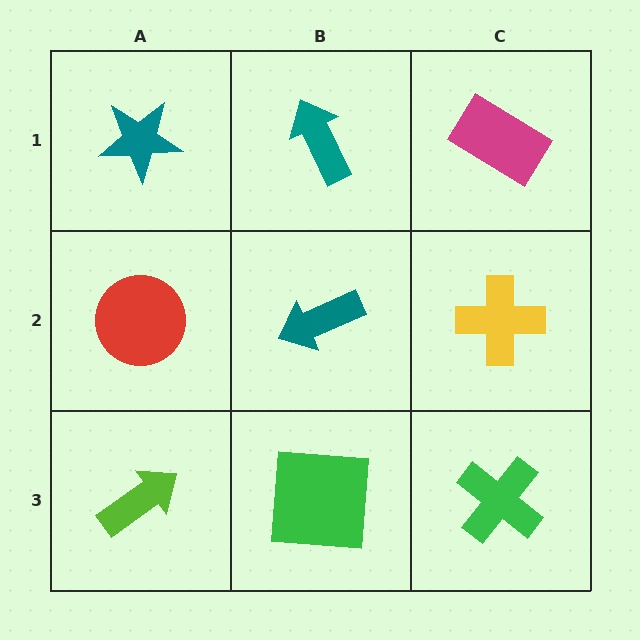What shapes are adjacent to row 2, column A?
A teal star (row 1, column A), a lime arrow (row 3, column A), a teal arrow (row 2, column B).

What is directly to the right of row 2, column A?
A teal arrow.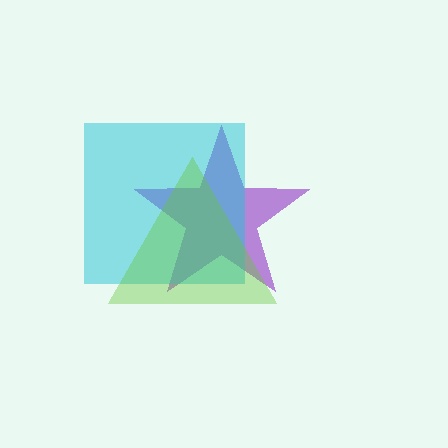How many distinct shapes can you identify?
There are 3 distinct shapes: a purple star, a cyan square, a lime triangle.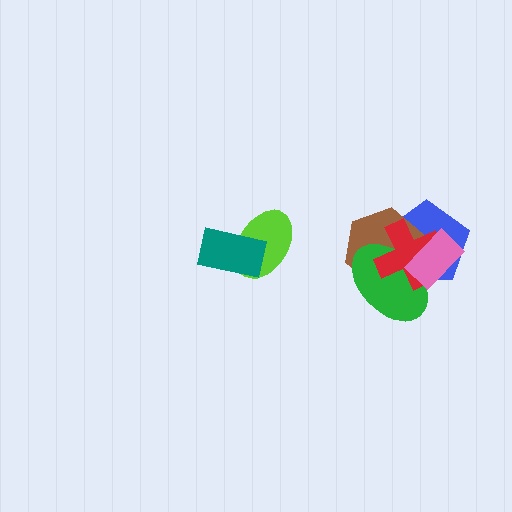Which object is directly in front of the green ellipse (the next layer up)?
The red cross is directly in front of the green ellipse.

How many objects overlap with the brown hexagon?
4 objects overlap with the brown hexagon.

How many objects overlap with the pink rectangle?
4 objects overlap with the pink rectangle.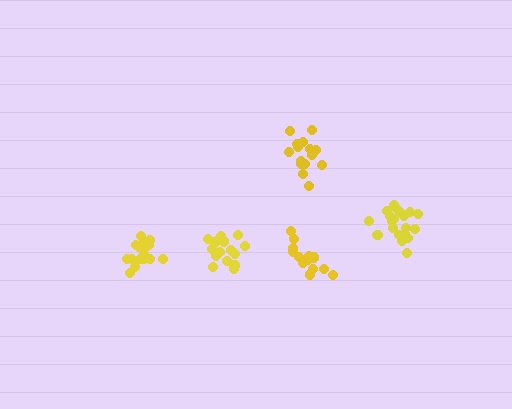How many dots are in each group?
Group 1: 15 dots, Group 2: 14 dots, Group 3: 16 dots, Group 4: 18 dots, Group 5: 20 dots (83 total).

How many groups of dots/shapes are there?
There are 5 groups.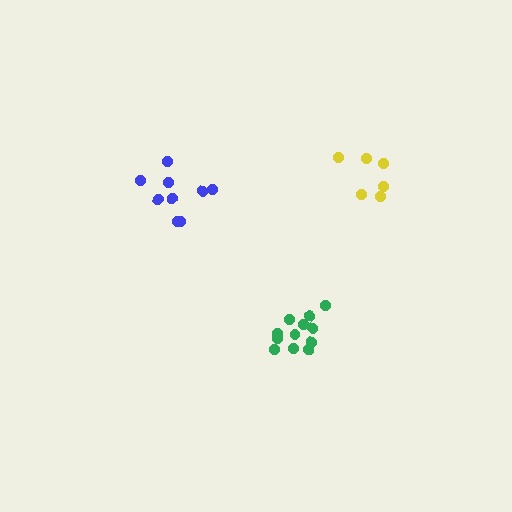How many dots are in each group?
Group 1: 12 dots, Group 2: 9 dots, Group 3: 6 dots (27 total).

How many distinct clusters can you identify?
There are 3 distinct clusters.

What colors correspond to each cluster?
The clusters are colored: green, blue, yellow.